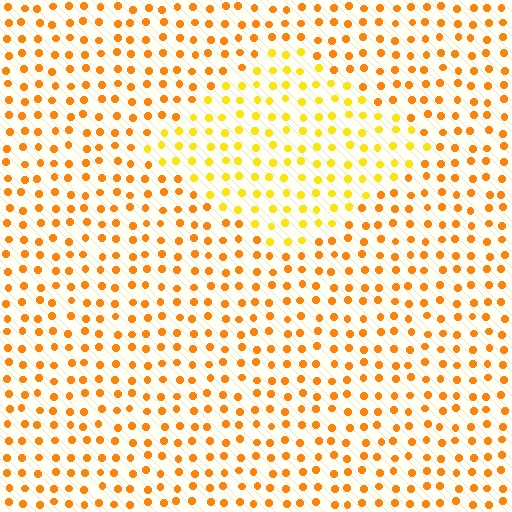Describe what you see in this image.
The image is filled with small orange elements in a uniform arrangement. A diamond-shaped region is visible where the elements are tinted to a slightly different hue, forming a subtle color boundary.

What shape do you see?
I see a diamond.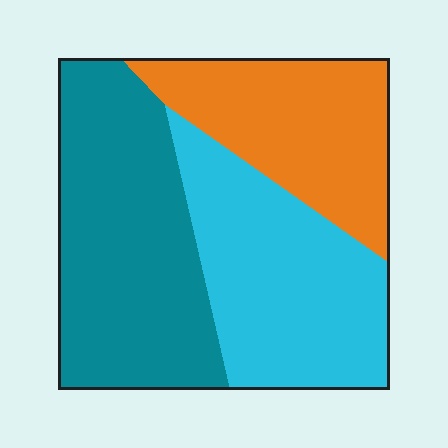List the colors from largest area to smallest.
From largest to smallest: teal, cyan, orange.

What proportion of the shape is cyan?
Cyan takes up about one third (1/3) of the shape.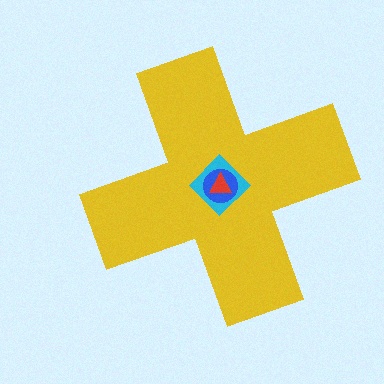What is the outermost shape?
The yellow cross.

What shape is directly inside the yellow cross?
The cyan diamond.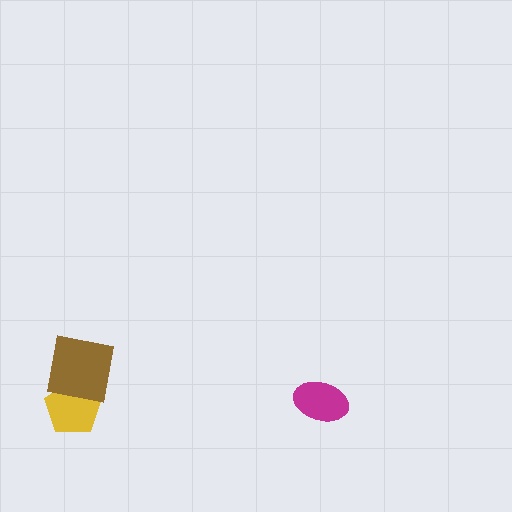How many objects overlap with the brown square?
1 object overlaps with the brown square.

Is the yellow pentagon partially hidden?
Yes, it is partially covered by another shape.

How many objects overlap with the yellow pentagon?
1 object overlaps with the yellow pentagon.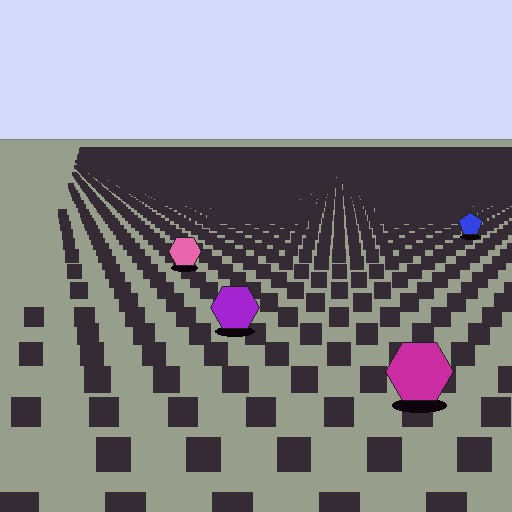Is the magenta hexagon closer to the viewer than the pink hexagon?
Yes. The magenta hexagon is closer — you can tell from the texture gradient: the ground texture is coarser near it.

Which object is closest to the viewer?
The magenta hexagon is closest. The texture marks near it are larger and more spread out.